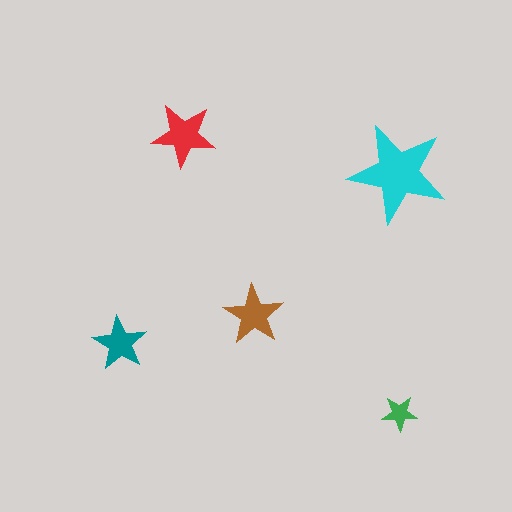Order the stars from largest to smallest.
the cyan one, the red one, the brown one, the teal one, the green one.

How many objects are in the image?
There are 5 objects in the image.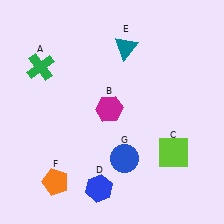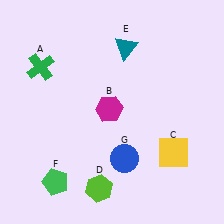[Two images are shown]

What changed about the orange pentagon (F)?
In Image 1, F is orange. In Image 2, it changed to green.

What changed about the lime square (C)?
In Image 1, C is lime. In Image 2, it changed to yellow.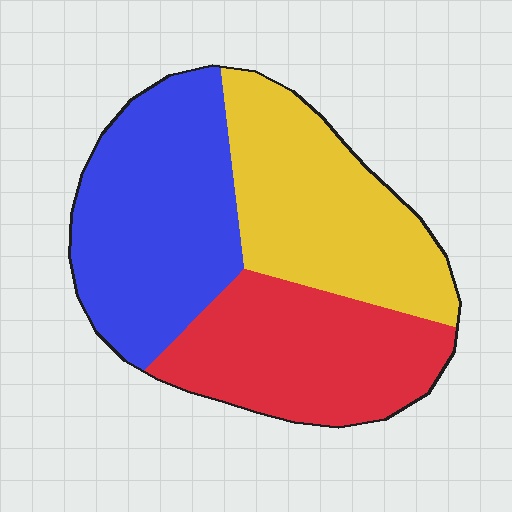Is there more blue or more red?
Blue.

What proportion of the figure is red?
Red covers about 30% of the figure.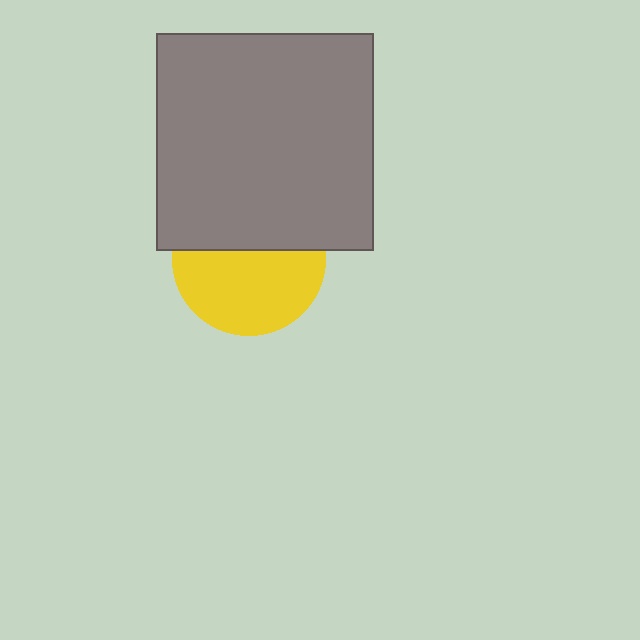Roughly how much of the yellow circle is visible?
About half of it is visible (roughly 56%).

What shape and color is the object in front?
The object in front is a gray square.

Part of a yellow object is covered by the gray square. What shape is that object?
It is a circle.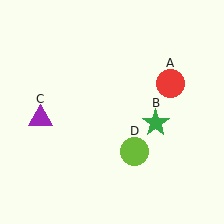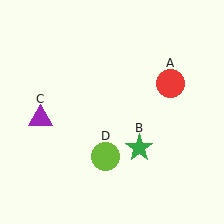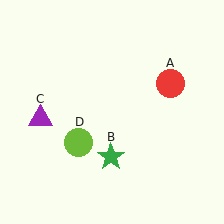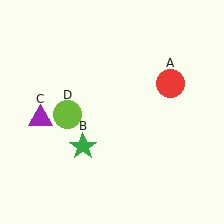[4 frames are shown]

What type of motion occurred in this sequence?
The green star (object B), lime circle (object D) rotated clockwise around the center of the scene.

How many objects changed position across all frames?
2 objects changed position: green star (object B), lime circle (object D).